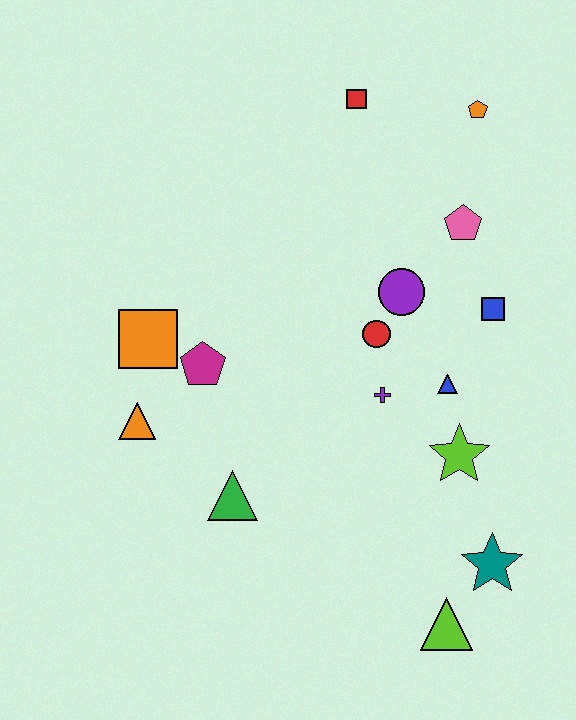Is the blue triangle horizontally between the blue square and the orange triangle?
Yes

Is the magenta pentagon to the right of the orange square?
Yes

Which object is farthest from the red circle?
The lime triangle is farthest from the red circle.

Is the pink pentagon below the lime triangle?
No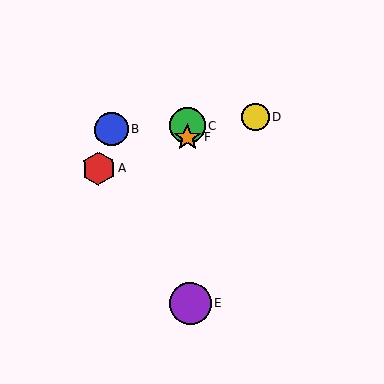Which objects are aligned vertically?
Objects C, E, F are aligned vertically.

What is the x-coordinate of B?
Object B is at x≈112.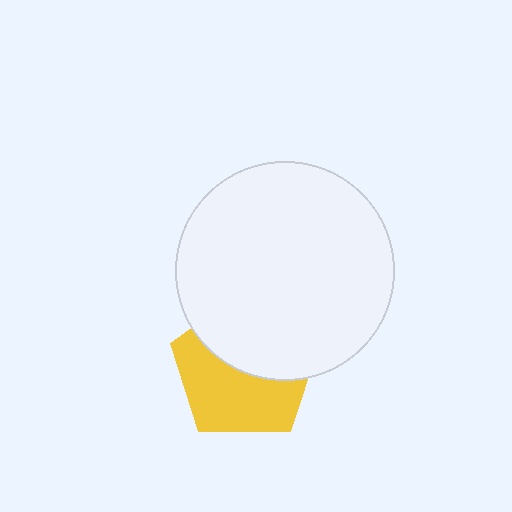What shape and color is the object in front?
The object in front is a white circle.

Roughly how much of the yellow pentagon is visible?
About half of it is visible (roughly 52%).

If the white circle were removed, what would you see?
You would see the complete yellow pentagon.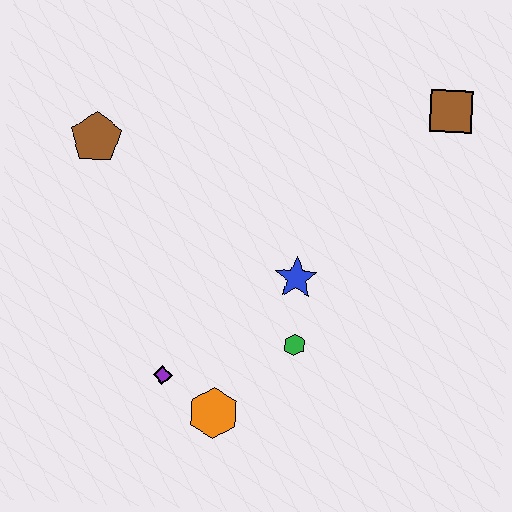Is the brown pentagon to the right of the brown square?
No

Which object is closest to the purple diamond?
The orange hexagon is closest to the purple diamond.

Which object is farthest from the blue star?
The brown pentagon is farthest from the blue star.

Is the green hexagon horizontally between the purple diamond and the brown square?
Yes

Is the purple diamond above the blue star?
No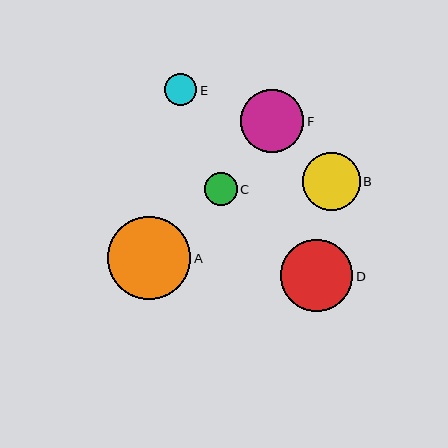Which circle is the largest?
Circle A is the largest with a size of approximately 83 pixels.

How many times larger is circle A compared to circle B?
Circle A is approximately 1.4 times the size of circle B.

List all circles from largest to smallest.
From largest to smallest: A, D, F, B, C, E.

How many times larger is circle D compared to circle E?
Circle D is approximately 2.3 times the size of circle E.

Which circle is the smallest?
Circle E is the smallest with a size of approximately 32 pixels.